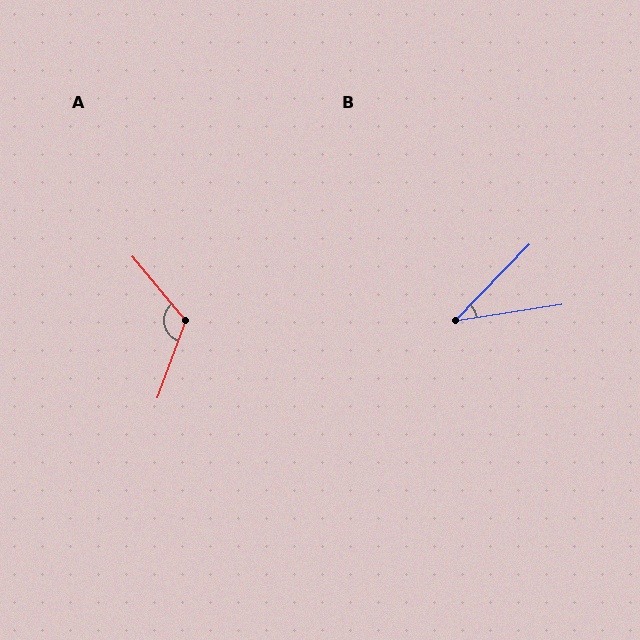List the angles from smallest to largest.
B (37°), A (121°).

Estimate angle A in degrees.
Approximately 121 degrees.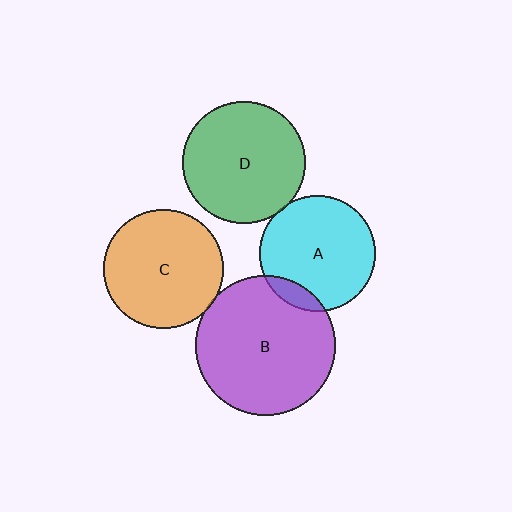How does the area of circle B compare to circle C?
Approximately 1.4 times.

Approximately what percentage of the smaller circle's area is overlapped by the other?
Approximately 5%.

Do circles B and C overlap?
Yes.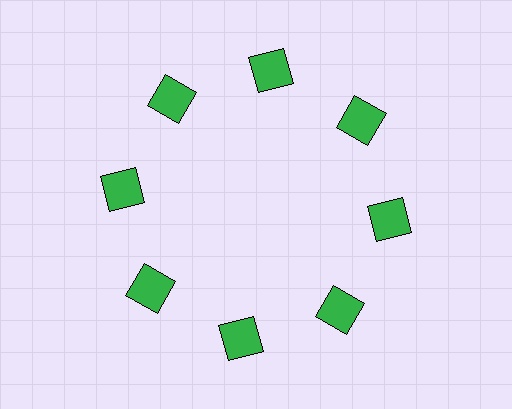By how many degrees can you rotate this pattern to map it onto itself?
The pattern maps onto itself every 45 degrees of rotation.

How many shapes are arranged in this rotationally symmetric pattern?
There are 8 shapes, arranged in 8 groups of 1.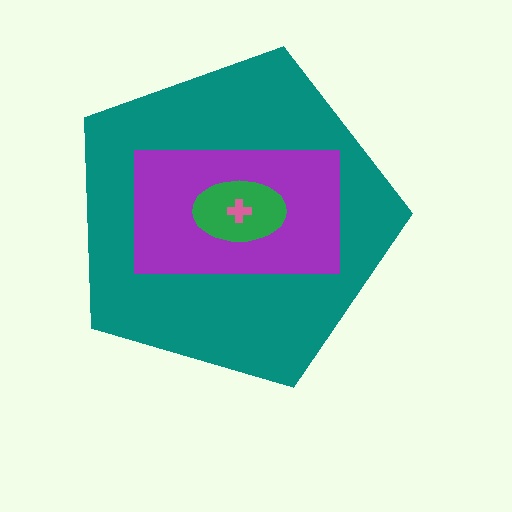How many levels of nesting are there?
4.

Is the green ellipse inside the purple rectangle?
Yes.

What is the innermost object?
The pink cross.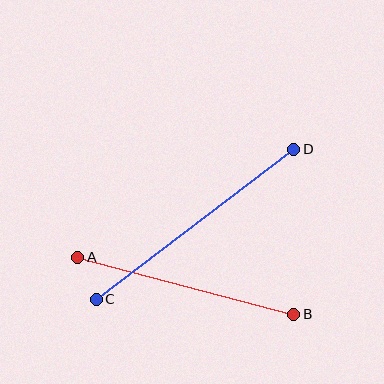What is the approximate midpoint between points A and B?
The midpoint is at approximately (186, 286) pixels.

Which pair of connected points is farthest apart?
Points C and D are farthest apart.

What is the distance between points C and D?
The distance is approximately 248 pixels.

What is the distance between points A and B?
The distance is approximately 223 pixels.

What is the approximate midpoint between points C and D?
The midpoint is at approximately (195, 224) pixels.